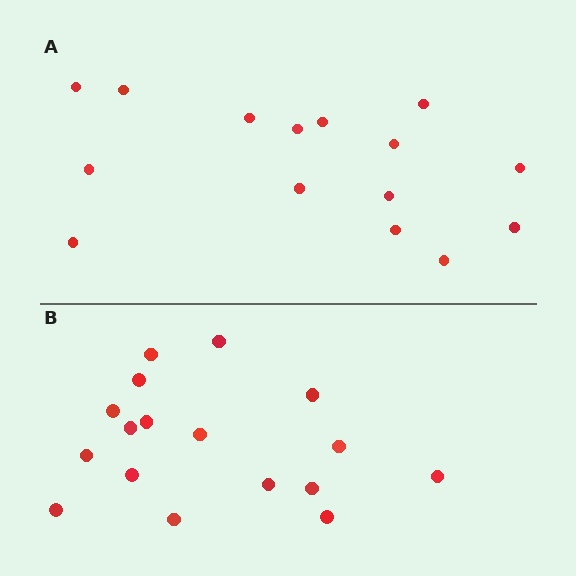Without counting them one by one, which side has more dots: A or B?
Region B (the bottom region) has more dots.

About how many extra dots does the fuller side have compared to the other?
Region B has just a few more — roughly 2 or 3 more dots than region A.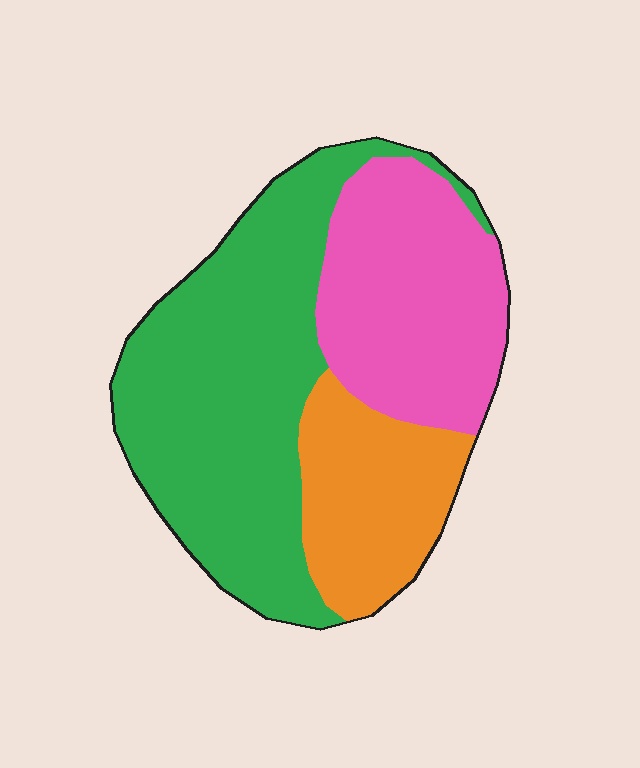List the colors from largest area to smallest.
From largest to smallest: green, pink, orange.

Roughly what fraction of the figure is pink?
Pink covers about 30% of the figure.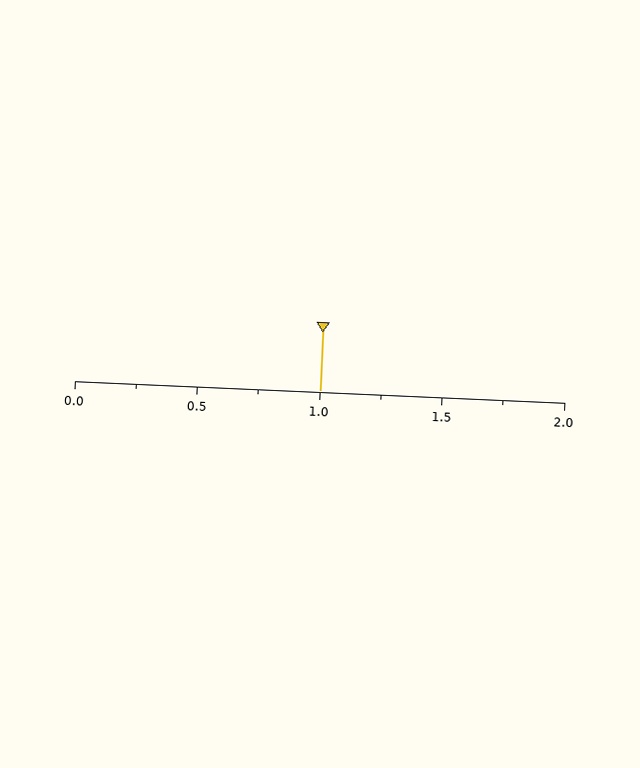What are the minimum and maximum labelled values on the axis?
The axis runs from 0.0 to 2.0.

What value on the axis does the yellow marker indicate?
The marker indicates approximately 1.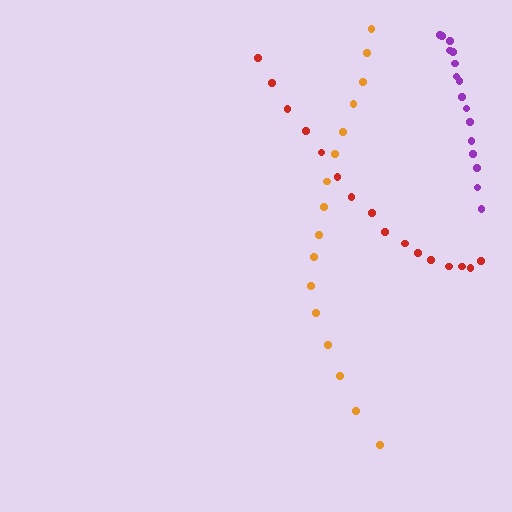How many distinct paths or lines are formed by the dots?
There are 3 distinct paths.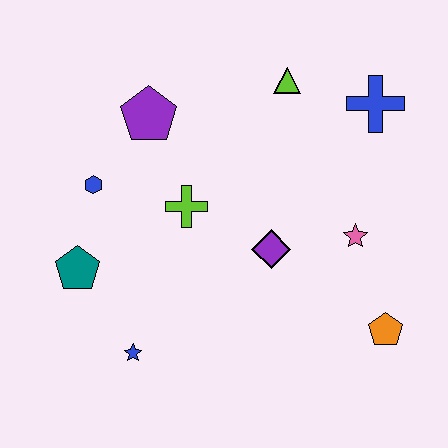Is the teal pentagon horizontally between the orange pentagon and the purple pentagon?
No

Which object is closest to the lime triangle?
The blue cross is closest to the lime triangle.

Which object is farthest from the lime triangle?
The blue star is farthest from the lime triangle.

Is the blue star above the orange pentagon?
No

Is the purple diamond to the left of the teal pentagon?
No